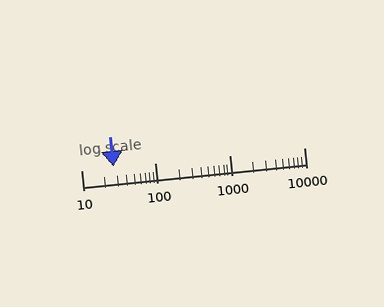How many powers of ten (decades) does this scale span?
The scale spans 3 decades, from 10 to 10000.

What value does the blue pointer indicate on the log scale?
The pointer indicates approximately 27.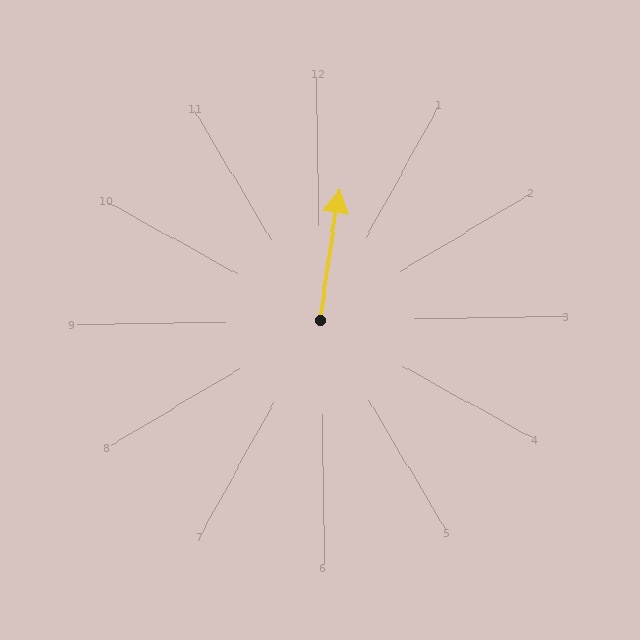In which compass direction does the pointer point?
North.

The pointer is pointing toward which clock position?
Roughly 12 o'clock.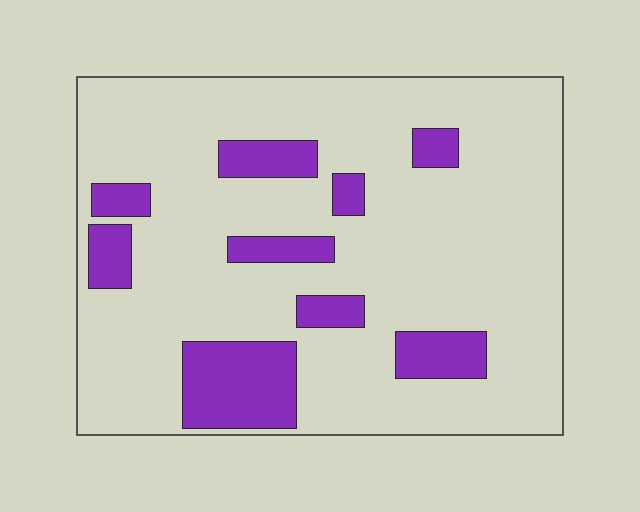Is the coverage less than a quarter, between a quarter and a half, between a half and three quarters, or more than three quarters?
Less than a quarter.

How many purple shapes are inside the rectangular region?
9.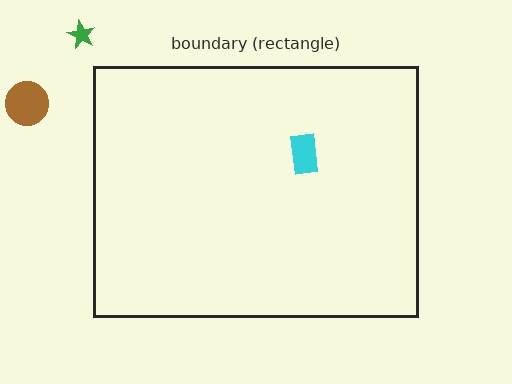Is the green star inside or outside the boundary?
Outside.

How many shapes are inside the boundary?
1 inside, 2 outside.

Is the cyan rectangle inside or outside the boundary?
Inside.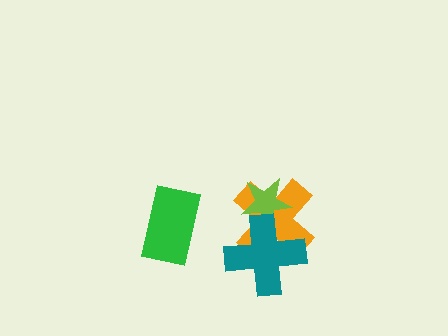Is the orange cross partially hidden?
Yes, it is partially covered by another shape.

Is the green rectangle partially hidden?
No, no other shape covers it.